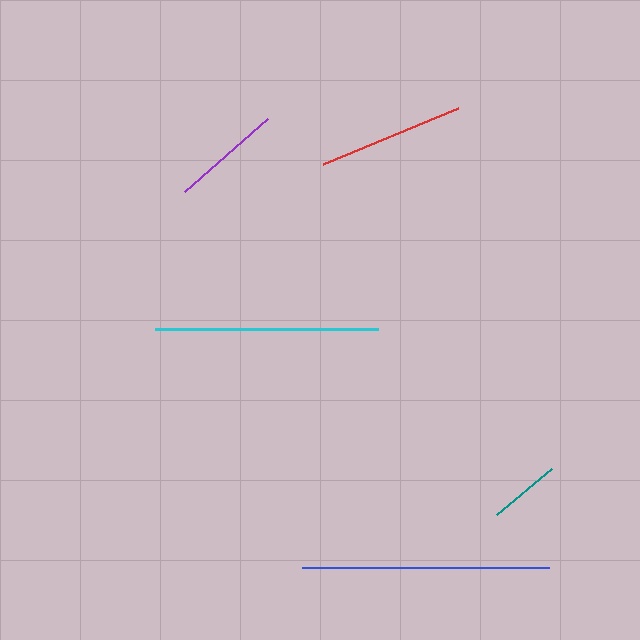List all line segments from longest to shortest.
From longest to shortest: blue, cyan, red, purple, teal.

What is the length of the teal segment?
The teal segment is approximately 72 pixels long.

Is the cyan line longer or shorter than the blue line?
The blue line is longer than the cyan line.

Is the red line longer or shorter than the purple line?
The red line is longer than the purple line.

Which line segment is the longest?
The blue line is the longest at approximately 247 pixels.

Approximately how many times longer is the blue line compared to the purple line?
The blue line is approximately 2.2 times the length of the purple line.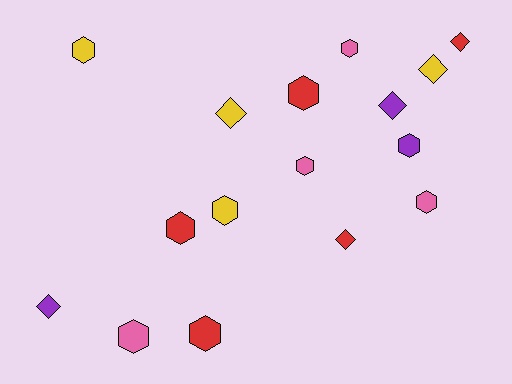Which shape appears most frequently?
Hexagon, with 10 objects.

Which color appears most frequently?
Red, with 5 objects.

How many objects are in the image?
There are 16 objects.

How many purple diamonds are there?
There are 2 purple diamonds.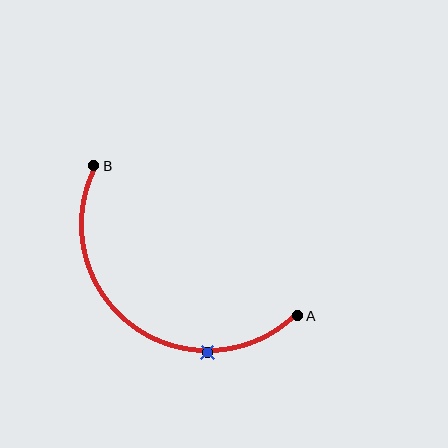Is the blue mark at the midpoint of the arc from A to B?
No. The blue mark lies on the arc but is closer to endpoint A. The arc midpoint would be at the point on the curve equidistant along the arc from both A and B.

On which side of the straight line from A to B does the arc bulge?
The arc bulges below and to the left of the straight line connecting A and B.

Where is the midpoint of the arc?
The arc midpoint is the point on the curve farthest from the straight line joining A and B. It sits below and to the left of that line.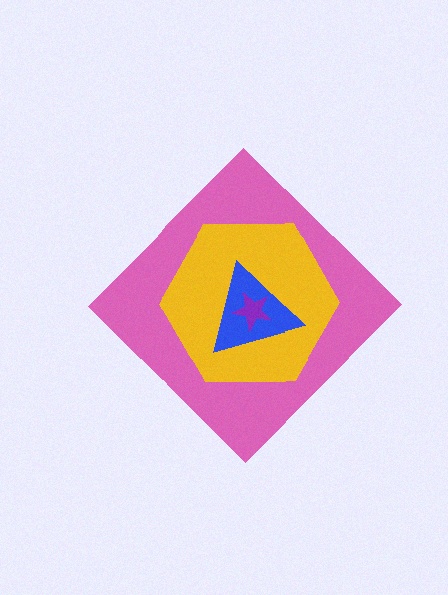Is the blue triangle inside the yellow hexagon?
Yes.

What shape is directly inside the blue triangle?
The purple star.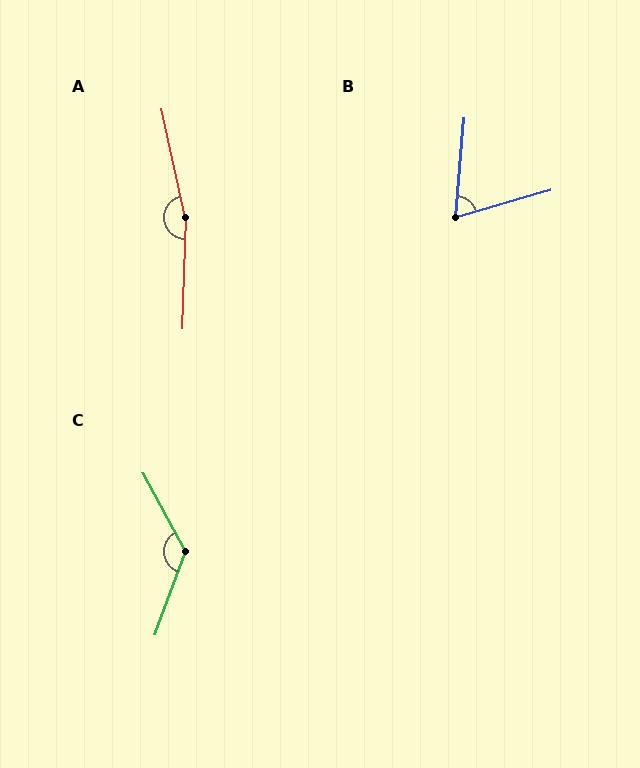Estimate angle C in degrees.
Approximately 131 degrees.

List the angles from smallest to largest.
B (69°), C (131°), A (166°).